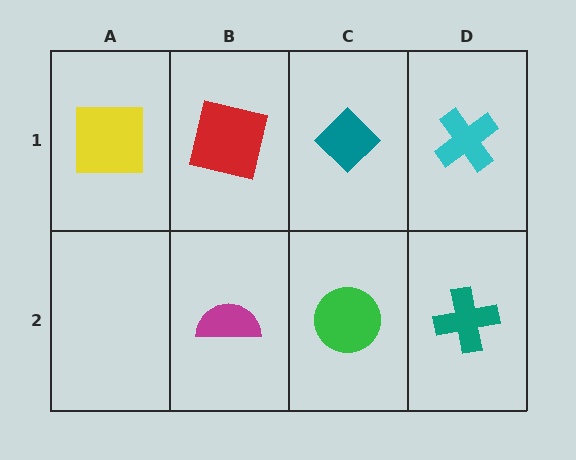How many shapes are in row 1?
4 shapes.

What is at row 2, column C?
A green circle.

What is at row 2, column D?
A teal cross.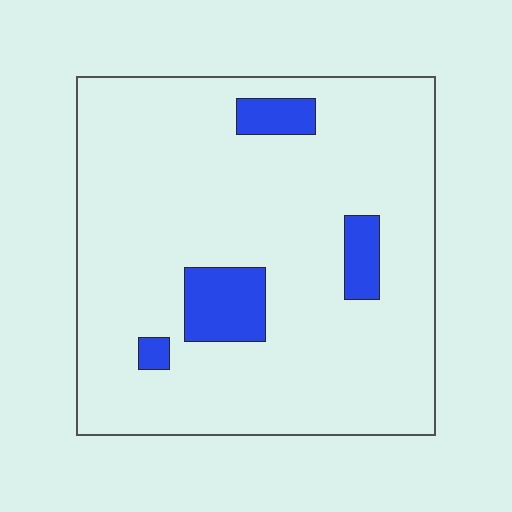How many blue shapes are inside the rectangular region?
4.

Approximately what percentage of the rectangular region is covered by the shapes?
Approximately 10%.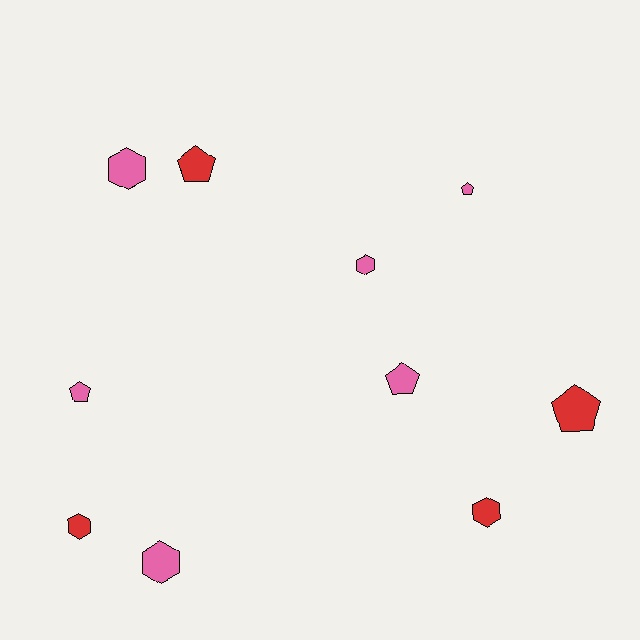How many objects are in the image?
There are 10 objects.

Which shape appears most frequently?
Pentagon, with 5 objects.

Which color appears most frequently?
Pink, with 6 objects.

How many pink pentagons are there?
There are 3 pink pentagons.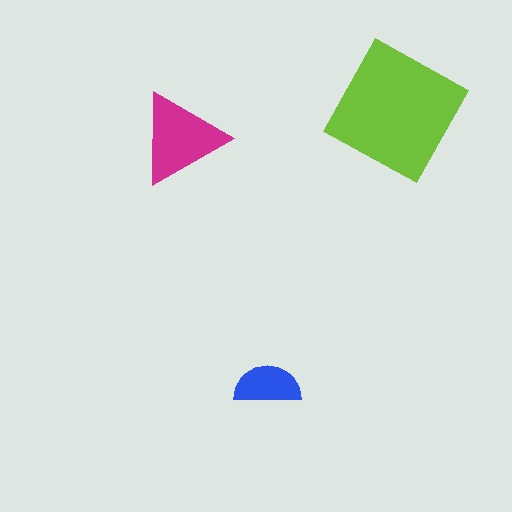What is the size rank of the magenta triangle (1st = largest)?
2nd.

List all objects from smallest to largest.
The blue semicircle, the magenta triangle, the lime square.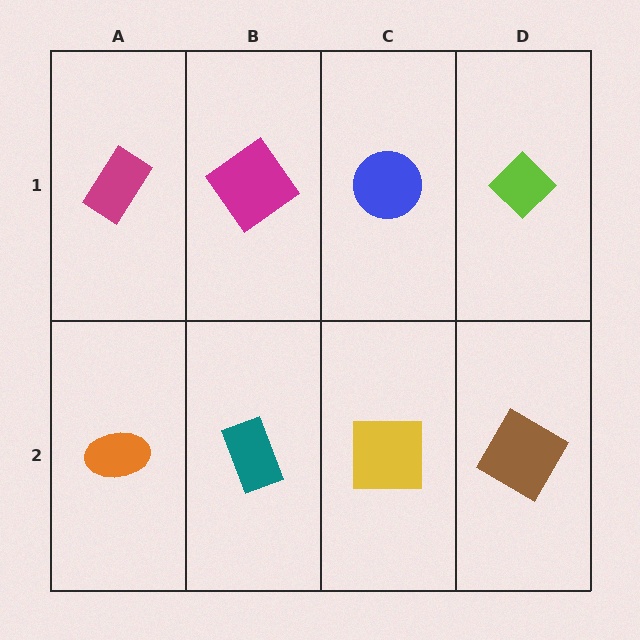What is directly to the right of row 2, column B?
A yellow square.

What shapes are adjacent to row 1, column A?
An orange ellipse (row 2, column A), a magenta diamond (row 1, column B).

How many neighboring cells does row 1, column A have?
2.